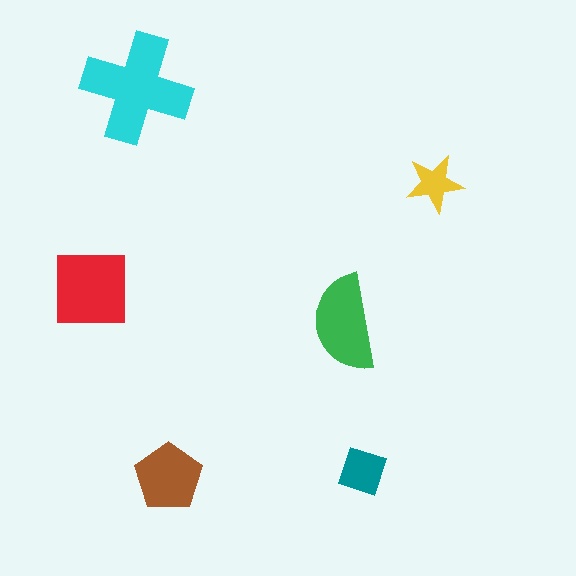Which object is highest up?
The cyan cross is topmost.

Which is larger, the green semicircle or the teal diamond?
The green semicircle.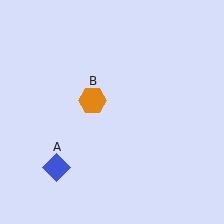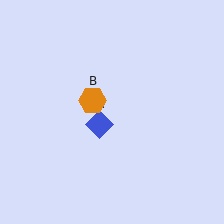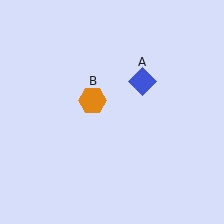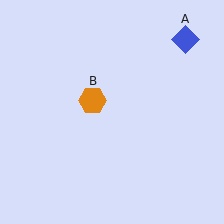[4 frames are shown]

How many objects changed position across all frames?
1 object changed position: blue diamond (object A).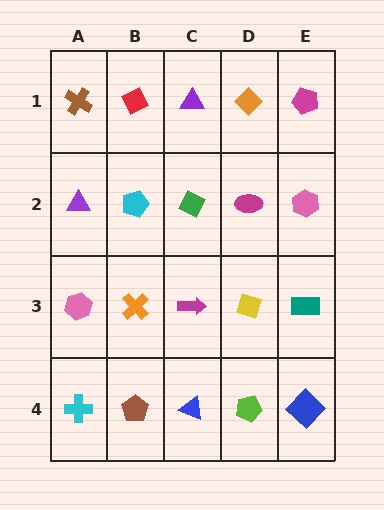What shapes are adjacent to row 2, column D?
An orange diamond (row 1, column D), a yellow diamond (row 3, column D), a green diamond (row 2, column C), a pink hexagon (row 2, column E).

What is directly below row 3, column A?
A cyan cross.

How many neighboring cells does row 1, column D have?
3.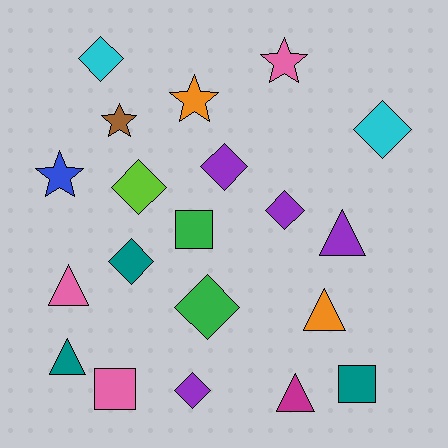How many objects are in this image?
There are 20 objects.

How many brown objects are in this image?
There is 1 brown object.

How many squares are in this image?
There are 3 squares.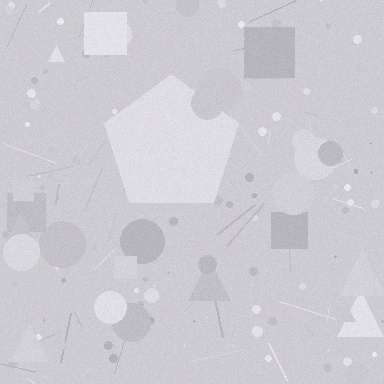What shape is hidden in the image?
A pentagon is hidden in the image.